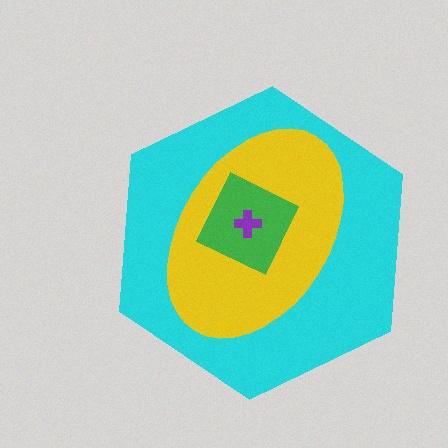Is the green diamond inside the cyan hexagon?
Yes.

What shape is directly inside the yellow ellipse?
The green diamond.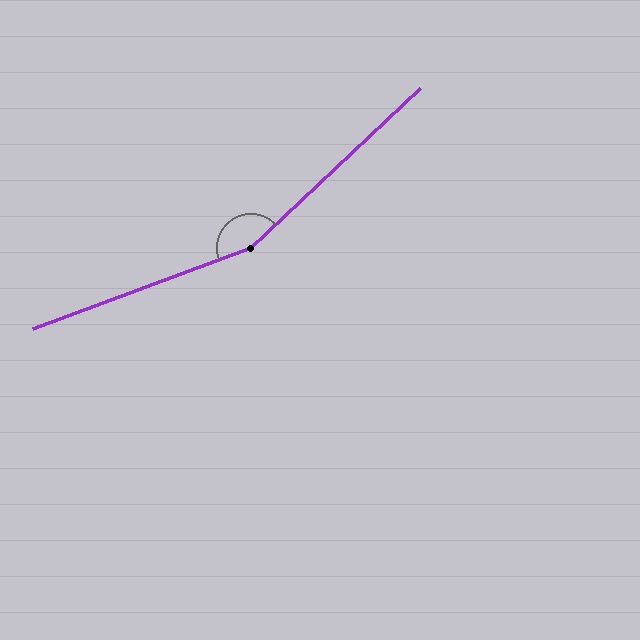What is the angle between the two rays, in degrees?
Approximately 157 degrees.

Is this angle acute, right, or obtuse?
It is obtuse.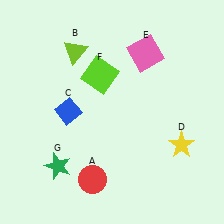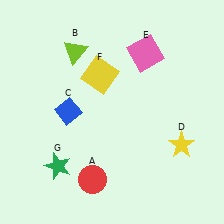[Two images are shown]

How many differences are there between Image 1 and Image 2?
There is 1 difference between the two images.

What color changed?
The square (F) changed from lime in Image 1 to yellow in Image 2.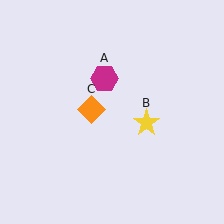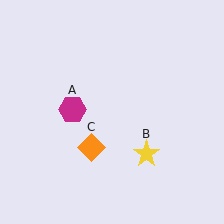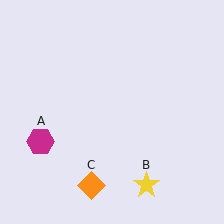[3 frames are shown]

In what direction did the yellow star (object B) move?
The yellow star (object B) moved down.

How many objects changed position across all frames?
3 objects changed position: magenta hexagon (object A), yellow star (object B), orange diamond (object C).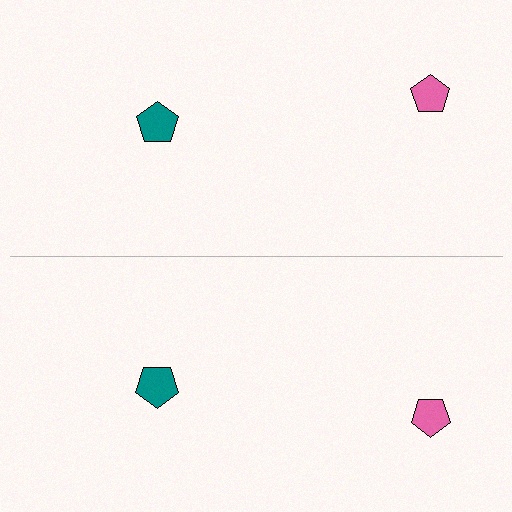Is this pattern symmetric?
Yes, this pattern has bilateral (reflection) symmetry.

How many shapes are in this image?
There are 4 shapes in this image.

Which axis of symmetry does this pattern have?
The pattern has a horizontal axis of symmetry running through the center of the image.